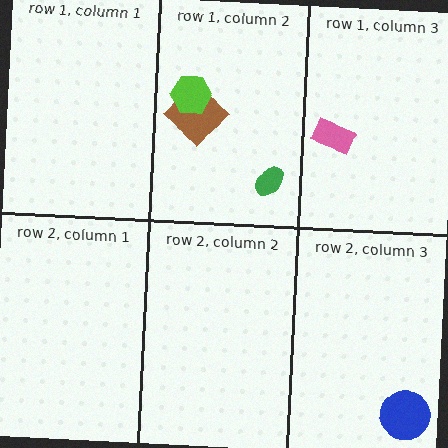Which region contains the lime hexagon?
The row 1, column 2 region.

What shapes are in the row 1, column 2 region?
The green ellipse, the brown diamond, the lime hexagon.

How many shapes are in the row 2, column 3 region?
1.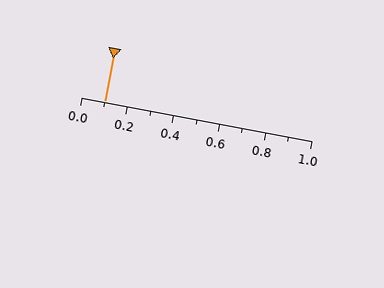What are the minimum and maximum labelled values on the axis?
The axis runs from 0.0 to 1.0.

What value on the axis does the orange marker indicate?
The marker indicates approximately 0.1.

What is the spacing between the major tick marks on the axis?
The major ticks are spaced 0.2 apart.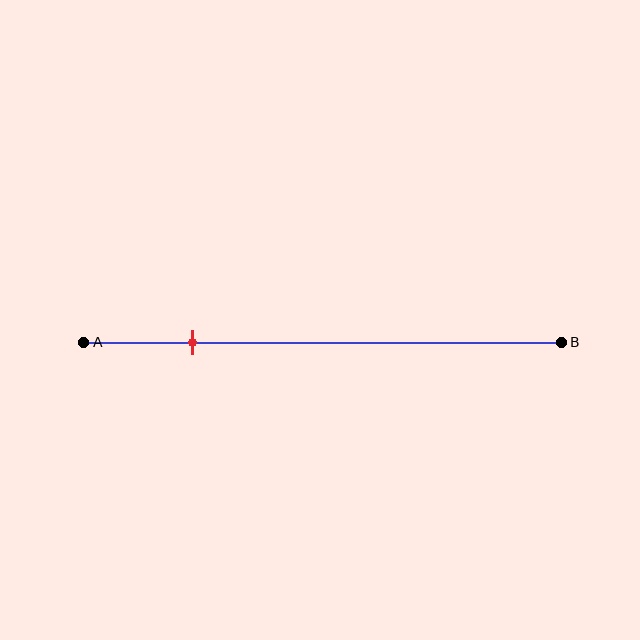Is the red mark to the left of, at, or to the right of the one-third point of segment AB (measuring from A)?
The red mark is to the left of the one-third point of segment AB.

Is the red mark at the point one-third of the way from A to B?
No, the mark is at about 25% from A, not at the 33% one-third point.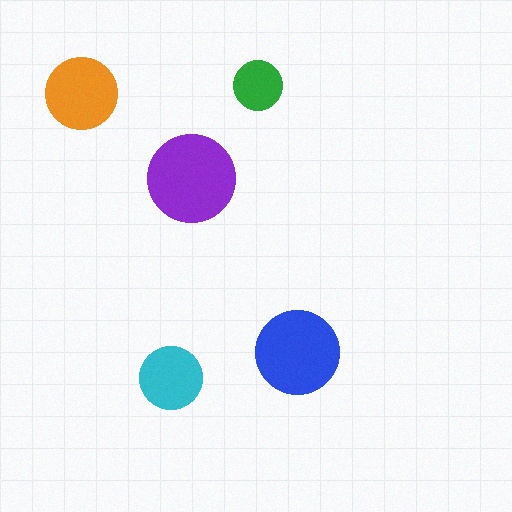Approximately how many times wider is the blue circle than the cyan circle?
About 1.5 times wider.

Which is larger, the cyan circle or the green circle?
The cyan one.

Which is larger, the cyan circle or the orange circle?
The orange one.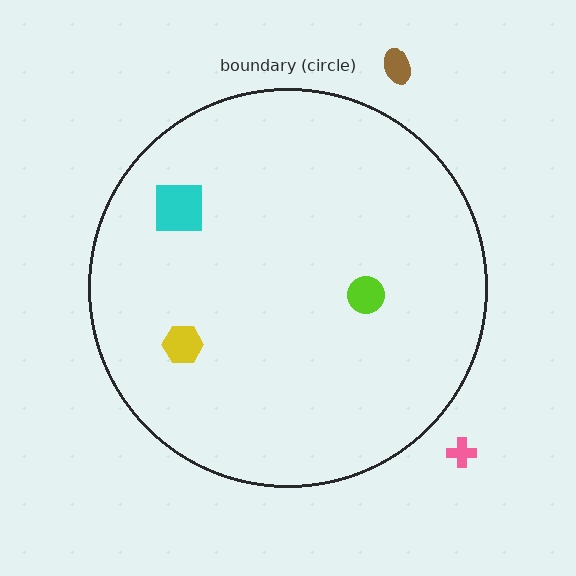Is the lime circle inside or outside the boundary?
Inside.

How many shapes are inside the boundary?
3 inside, 2 outside.